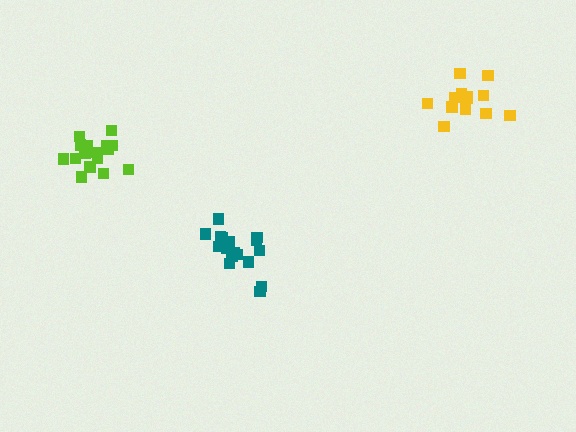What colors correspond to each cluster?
The clusters are colored: teal, yellow, lime.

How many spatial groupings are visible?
There are 3 spatial groupings.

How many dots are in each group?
Group 1: 18 dots, Group 2: 14 dots, Group 3: 17 dots (49 total).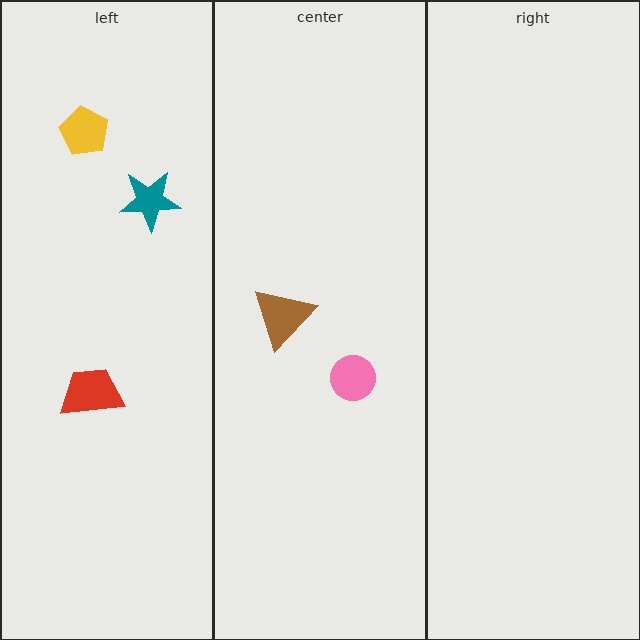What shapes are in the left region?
The red trapezoid, the teal star, the yellow pentagon.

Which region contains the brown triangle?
The center region.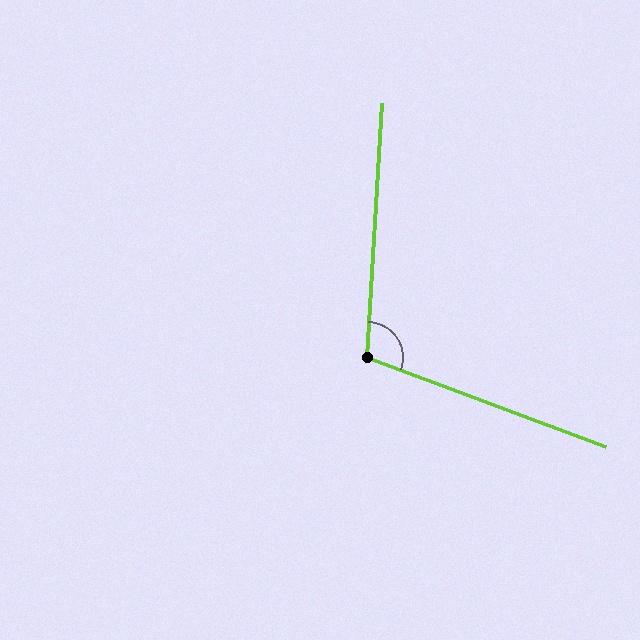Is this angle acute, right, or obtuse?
It is obtuse.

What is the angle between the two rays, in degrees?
Approximately 107 degrees.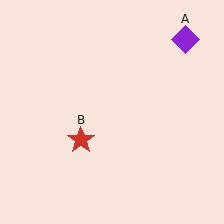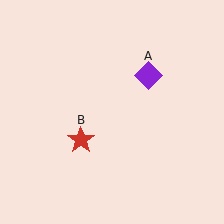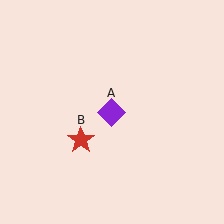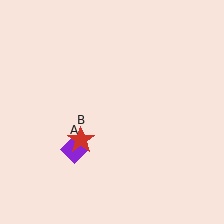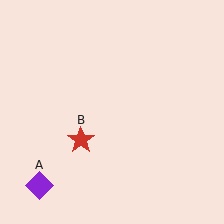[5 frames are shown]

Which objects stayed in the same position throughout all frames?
Red star (object B) remained stationary.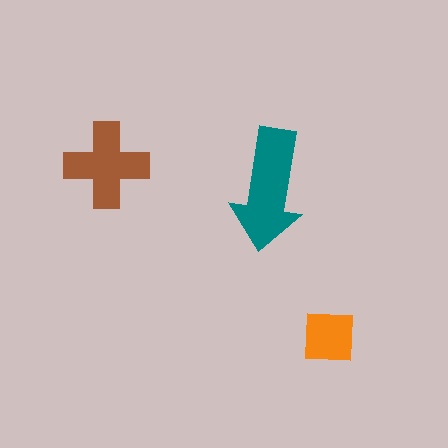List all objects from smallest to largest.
The orange square, the brown cross, the teal arrow.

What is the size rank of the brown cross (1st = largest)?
2nd.